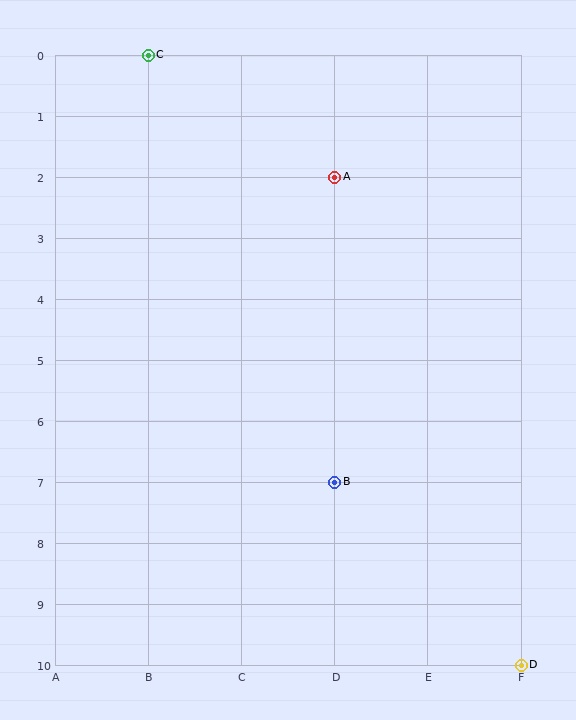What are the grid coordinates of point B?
Point B is at grid coordinates (D, 7).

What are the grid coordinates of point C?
Point C is at grid coordinates (B, 0).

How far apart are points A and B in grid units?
Points A and B are 5 rows apart.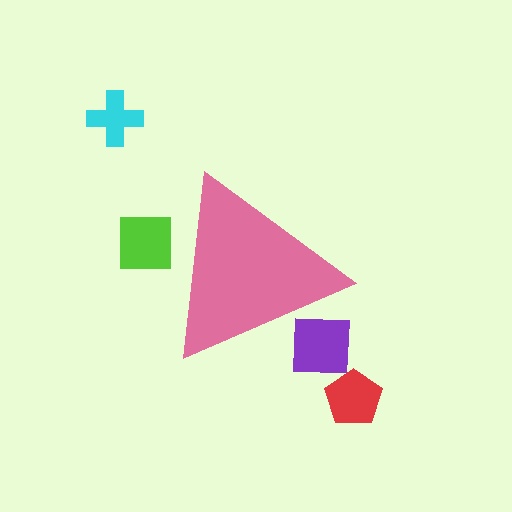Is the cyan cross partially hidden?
No, the cyan cross is fully visible.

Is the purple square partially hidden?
Yes, the purple square is partially hidden behind the pink triangle.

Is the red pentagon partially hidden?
No, the red pentagon is fully visible.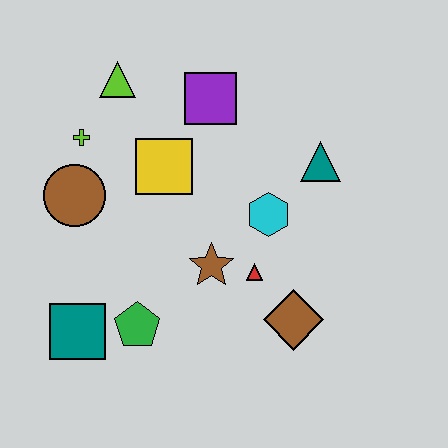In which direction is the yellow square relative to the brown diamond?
The yellow square is above the brown diamond.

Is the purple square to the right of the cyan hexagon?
No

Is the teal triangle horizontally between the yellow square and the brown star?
No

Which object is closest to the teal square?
The green pentagon is closest to the teal square.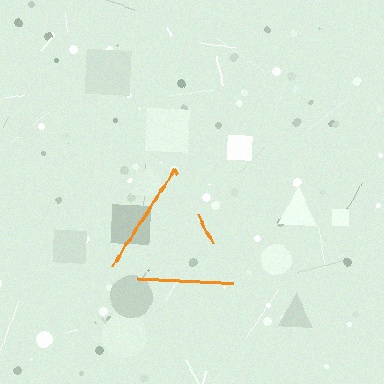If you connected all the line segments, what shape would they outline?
They would outline a triangle.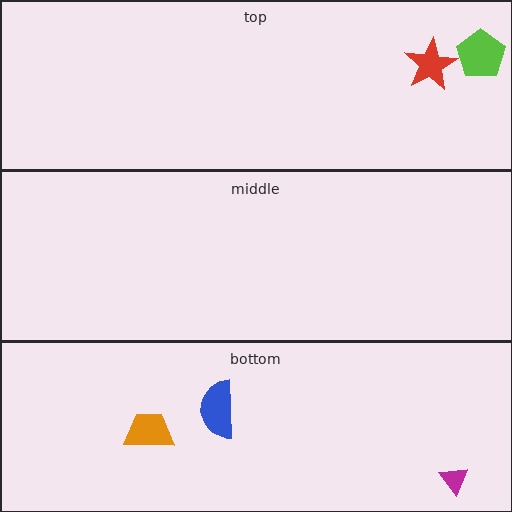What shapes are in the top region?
The red star, the lime pentagon.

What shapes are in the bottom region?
The blue semicircle, the orange trapezoid, the magenta triangle.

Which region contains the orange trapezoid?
The bottom region.